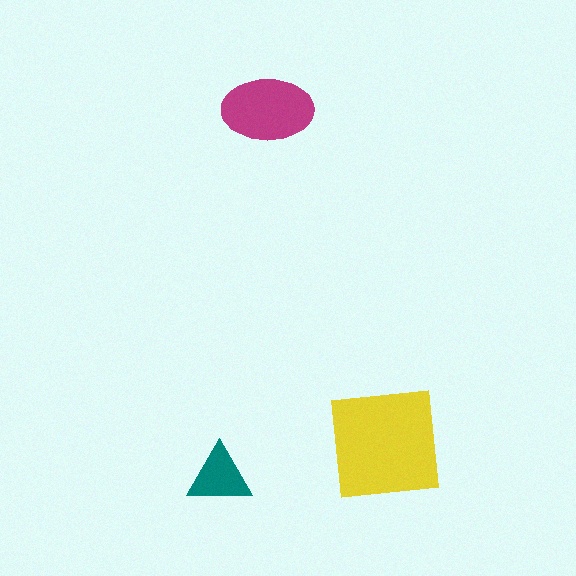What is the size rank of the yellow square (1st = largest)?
1st.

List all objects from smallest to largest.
The teal triangle, the magenta ellipse, the yellow square.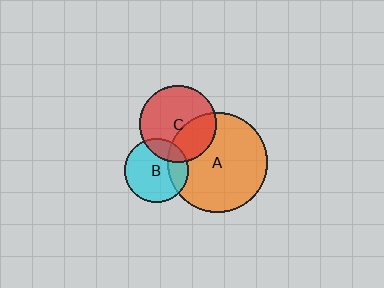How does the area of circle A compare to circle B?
Approximately 2.5 times.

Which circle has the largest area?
Circle A (orange).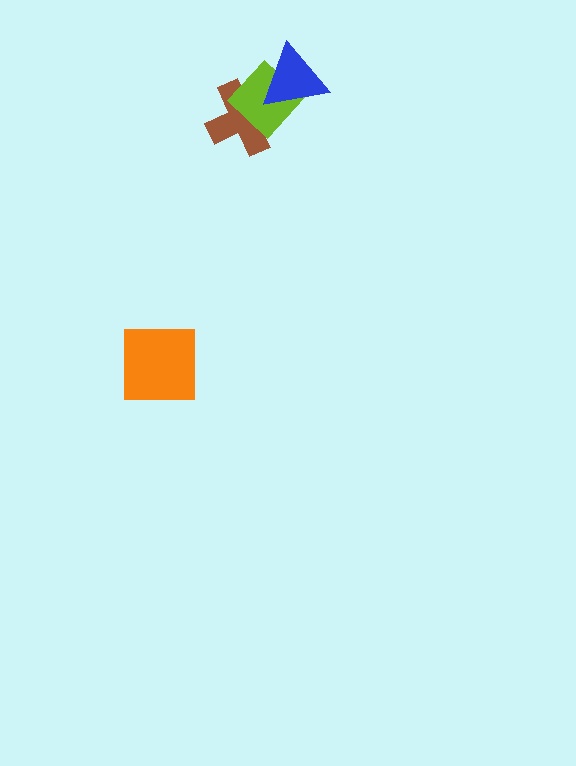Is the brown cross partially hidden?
Yes, it is partially covered by another shape.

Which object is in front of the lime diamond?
The blue triangle is in front of the lime diamond.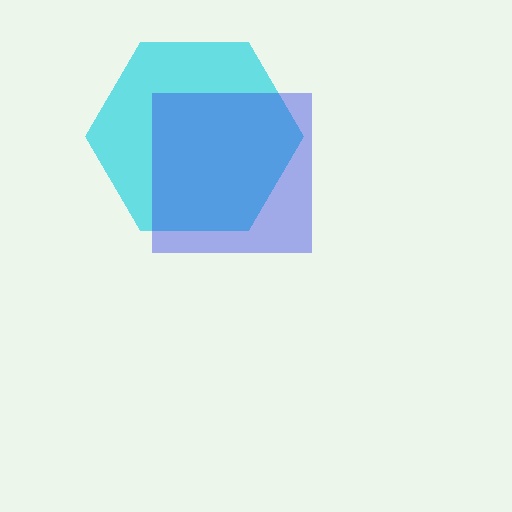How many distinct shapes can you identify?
There are 2 distinct shapes: a cyan hexagon, a blue square.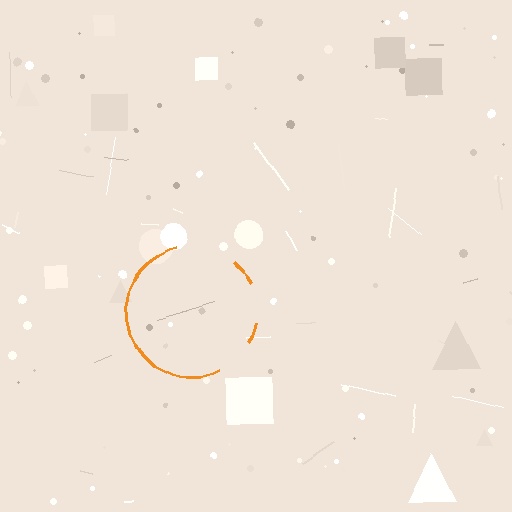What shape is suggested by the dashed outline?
The dashed outline suggests a circle.